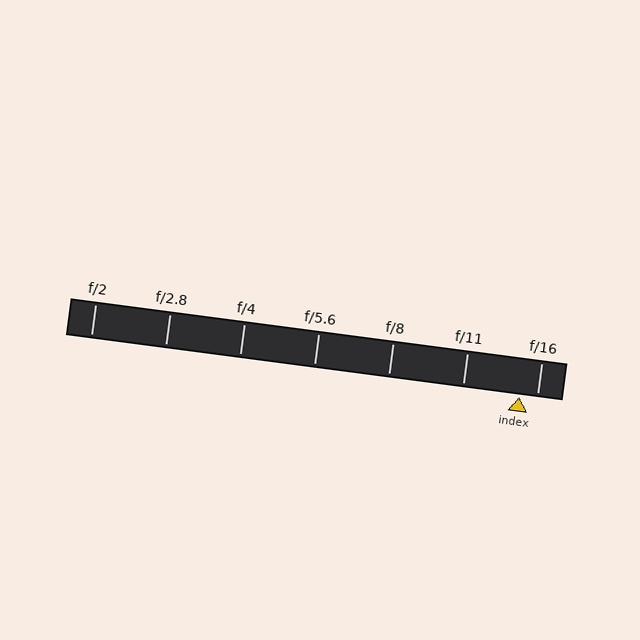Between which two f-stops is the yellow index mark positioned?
The index mark is between f/11 and f/16.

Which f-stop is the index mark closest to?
The index mark is closest to f/16.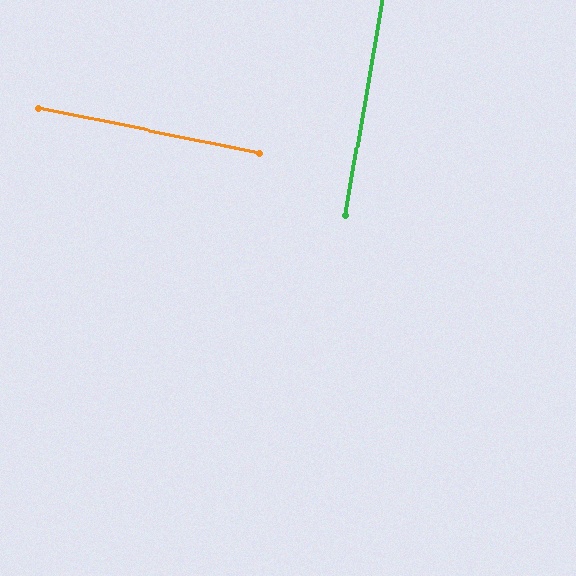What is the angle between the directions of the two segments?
Approximately 89 degrees.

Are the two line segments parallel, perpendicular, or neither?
Perpendicular — they meet at approximately 89°.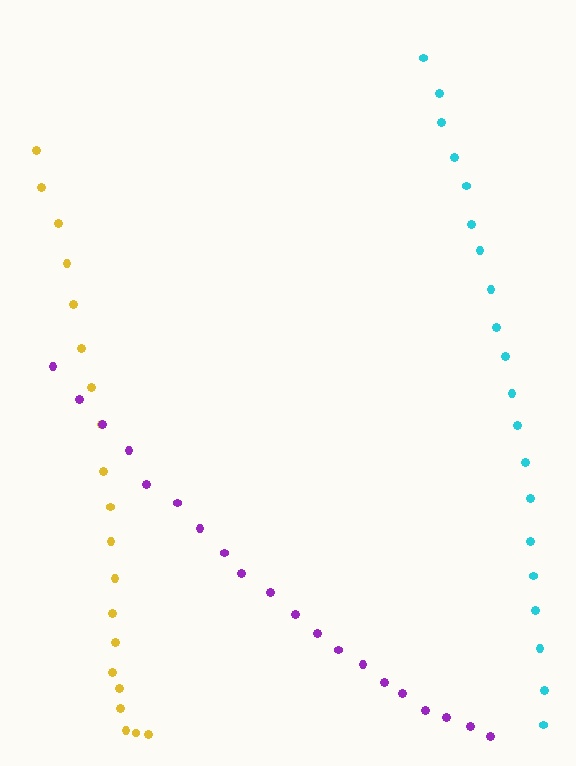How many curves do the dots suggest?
There are 3 distinct paths.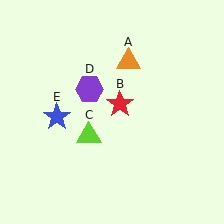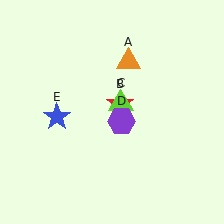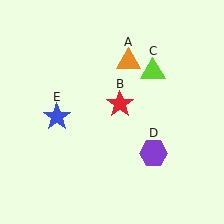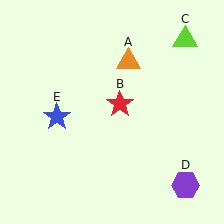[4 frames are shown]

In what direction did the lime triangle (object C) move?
The lime triangle (object C) moved up and to the right.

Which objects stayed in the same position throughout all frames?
Orange triangle (object A) and red star (object B) and blue star (object E) remained stationary.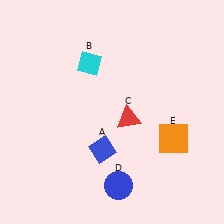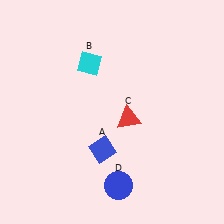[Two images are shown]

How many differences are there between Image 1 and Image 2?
There is 1 difference between the two images.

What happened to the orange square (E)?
The orange square (E) was removed in Image 2. It was in the bottom-right area of Image 1.